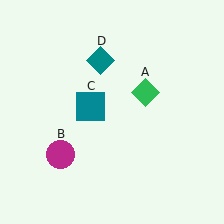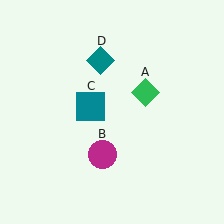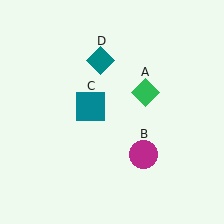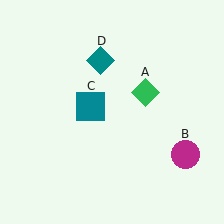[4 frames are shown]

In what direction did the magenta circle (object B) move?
The magenta circle (object B) moved right.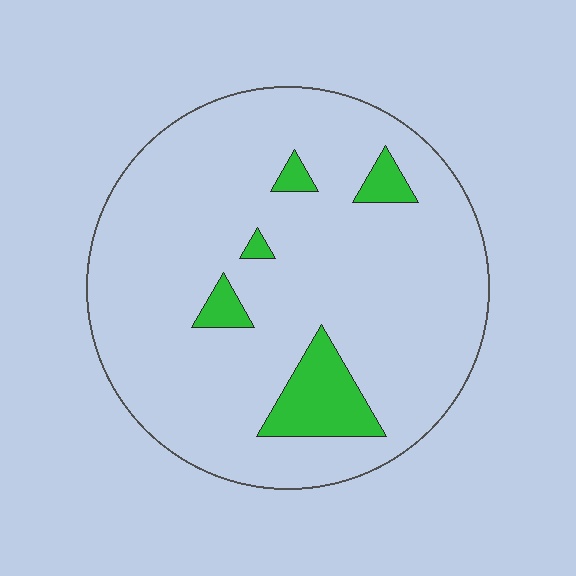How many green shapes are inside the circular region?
5.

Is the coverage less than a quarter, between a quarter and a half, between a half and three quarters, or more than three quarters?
Less than a quarter.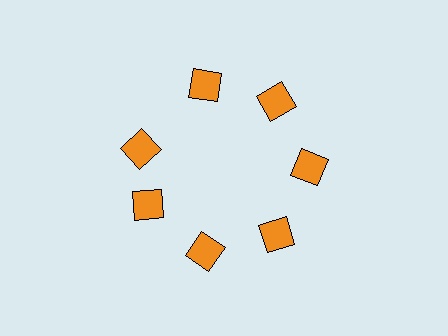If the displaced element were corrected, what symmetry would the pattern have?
It would have 7-fold rotational symmetry — the pattern would map onto itself every 51 degrees.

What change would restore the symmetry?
The symmetry would be restored by rotating it back into even spacing with its neighbors so that all 7 squares sit at equal angles and equal distance from the center.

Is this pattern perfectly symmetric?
No. The 7 orange squares are arranged in a ring, but one element near the 10 o'clock position is rotated out of alignment along the ring, breaking the 7-fold rotational symmetry.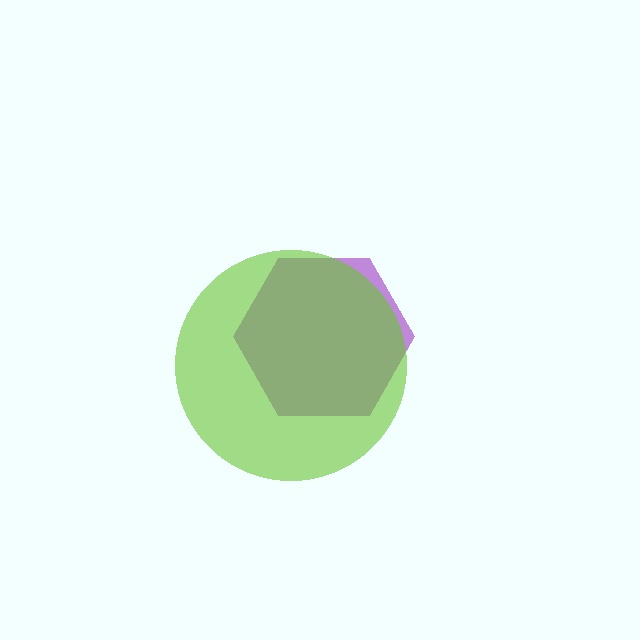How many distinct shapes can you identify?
There are 2 distinct shapes: a purple hexagon, a lime circle.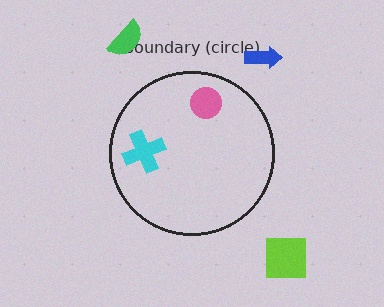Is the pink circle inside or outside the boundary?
Inside.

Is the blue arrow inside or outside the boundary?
Outside.